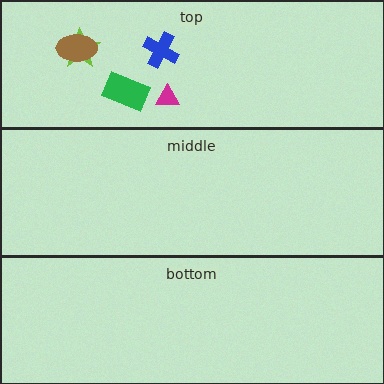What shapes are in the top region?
The blue cross, the green rectangle, the lime star, the magenta triangle, the brown ellipse.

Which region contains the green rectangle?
The top region.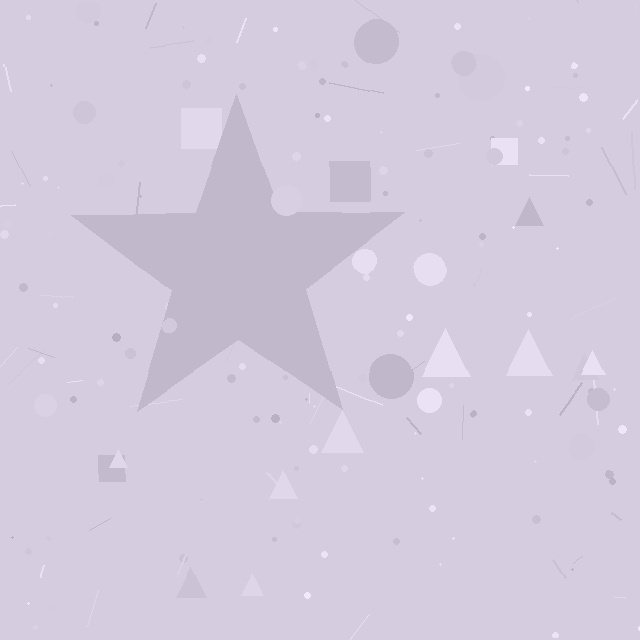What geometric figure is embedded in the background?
A star is embedded in the background.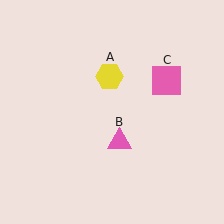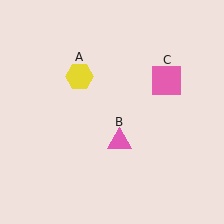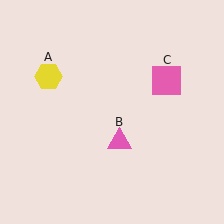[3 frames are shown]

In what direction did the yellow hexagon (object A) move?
The yellow hexagon (object A) moved left.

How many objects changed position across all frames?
1 object changed position: yellow hexagon (object A).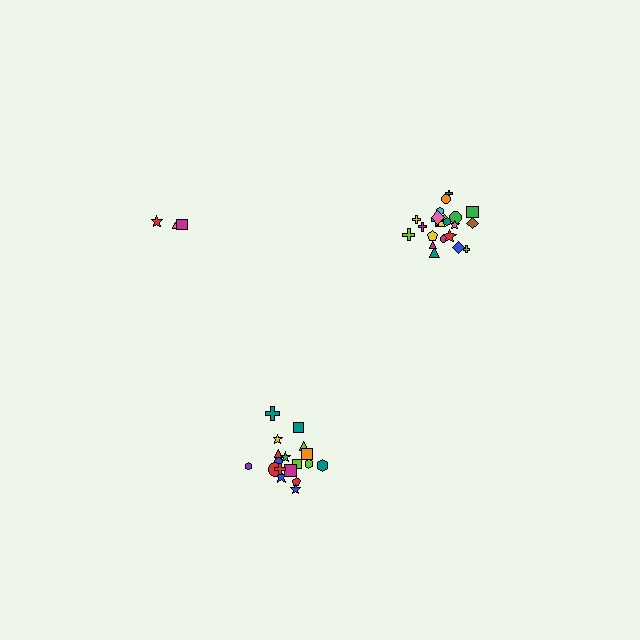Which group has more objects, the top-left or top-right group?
The top-right group.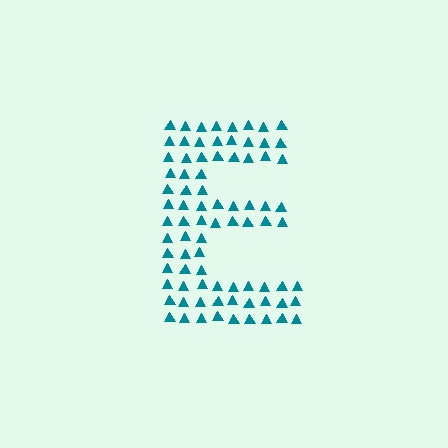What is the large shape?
The large shape is the letter E.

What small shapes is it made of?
It is made of small triangles.